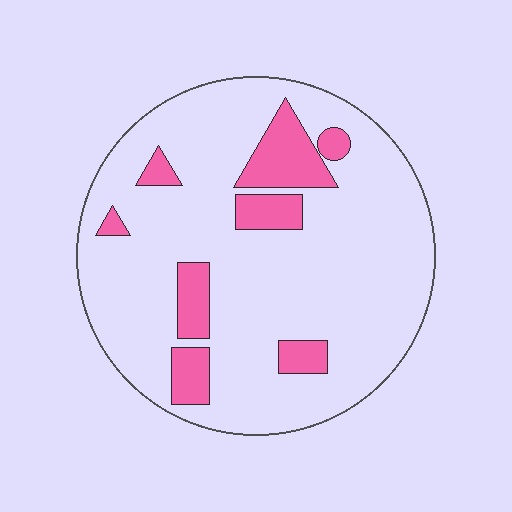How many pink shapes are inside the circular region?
8.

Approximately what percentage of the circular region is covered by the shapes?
Approximately 15%.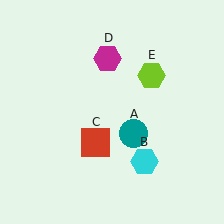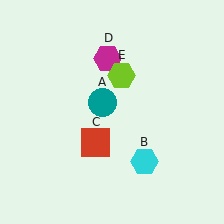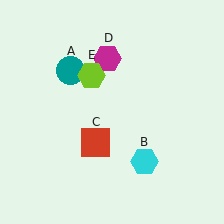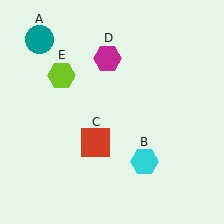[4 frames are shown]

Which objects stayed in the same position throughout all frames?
Cyan hexagon (object B) and red square (object C) and magenta hexagon (object D) remained stationary.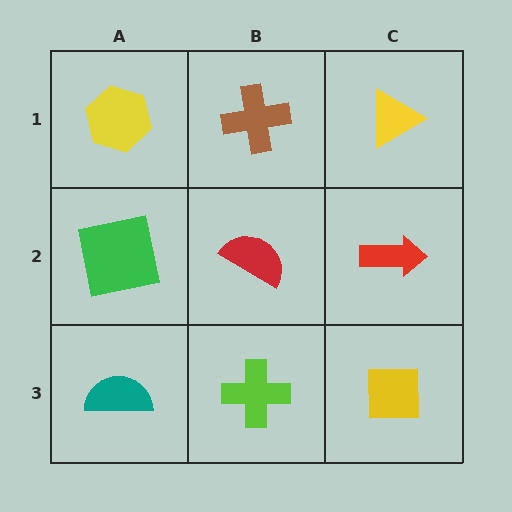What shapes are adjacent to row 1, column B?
A red semicircle (row 2, column B), a yellow hexagon (row 1, column A), a yellow triangle (row 1, column C).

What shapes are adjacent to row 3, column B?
A red semicircle (row 2, column B), a teal semicircle (row 3, column A), a yellow square (row 3, column C).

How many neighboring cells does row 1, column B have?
3.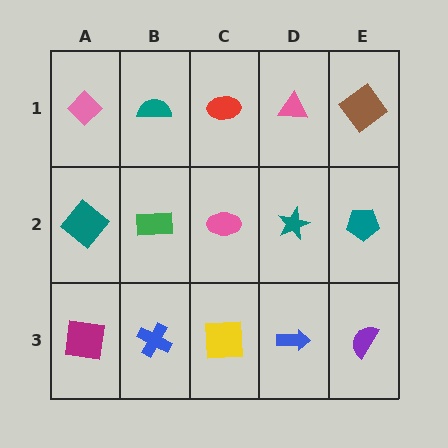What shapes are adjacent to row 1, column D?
A teal star (row 2, column D), a red ellipse (row 1, column C), a brown diamond (row 1, column E).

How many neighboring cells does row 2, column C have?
4.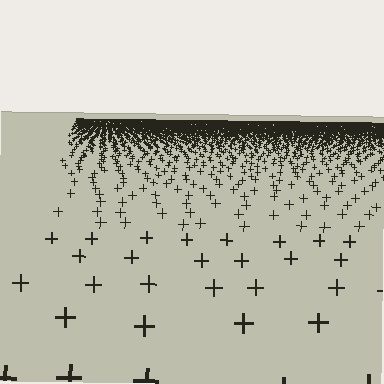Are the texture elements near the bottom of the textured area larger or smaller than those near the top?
Larger. Near the bottom, elements are closer to the viewer and appear at a bigger on-screen size.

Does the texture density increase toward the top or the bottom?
Density increases toward the top.